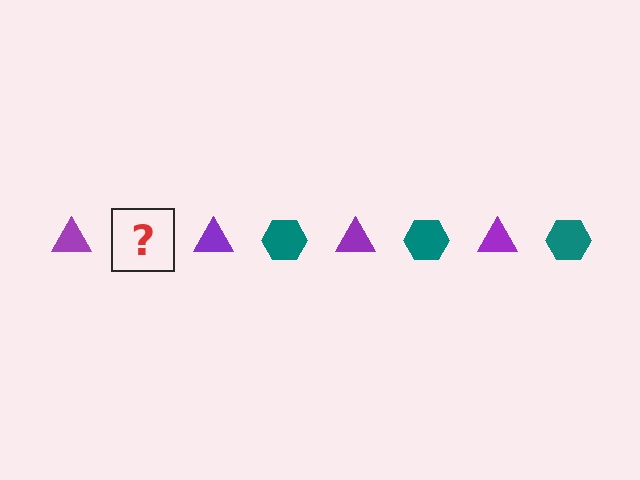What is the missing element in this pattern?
The missing element is a teal hexagon.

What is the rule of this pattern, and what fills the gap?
The rule is that the pattern alternates between purple triangle and teal hexagon. The gap should be filled with a teal hexagon.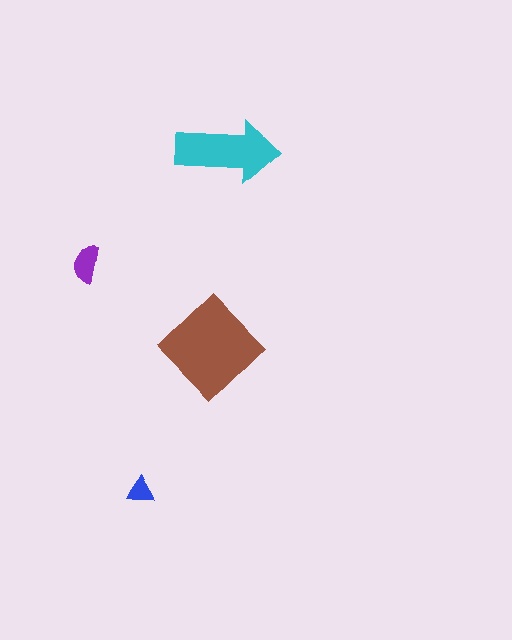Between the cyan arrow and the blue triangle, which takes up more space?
The cyan arrow.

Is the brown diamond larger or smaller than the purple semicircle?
Larger.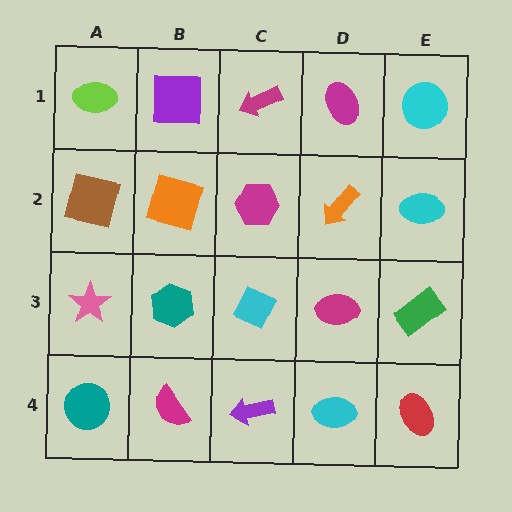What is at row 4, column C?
A purple arrow.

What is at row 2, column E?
A cyan ellipse.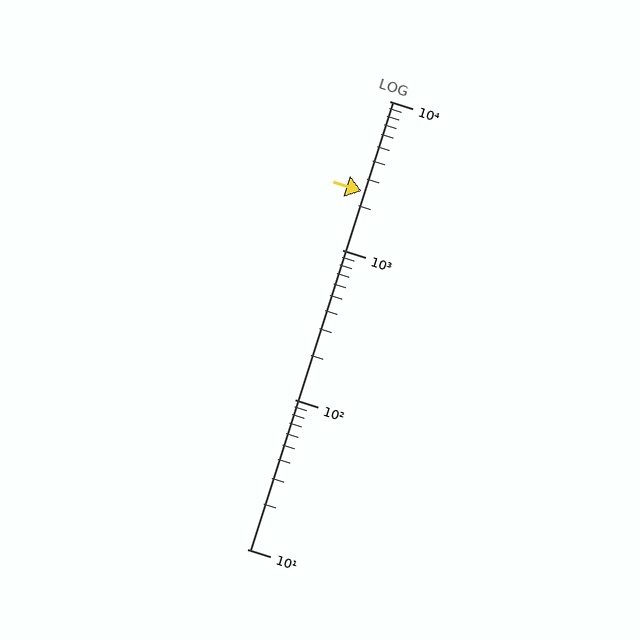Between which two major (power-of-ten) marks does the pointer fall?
The pointer is between 1000 and 10000.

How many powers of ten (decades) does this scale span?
The scale spans 3 decades, from 10 to 10000.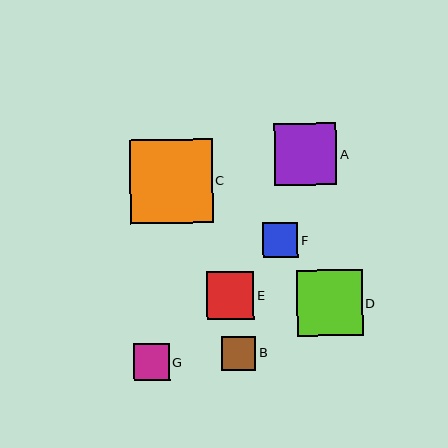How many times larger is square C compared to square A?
Square C is approximately 1.3 times the size of square A.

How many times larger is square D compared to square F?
Square D is approximately 1.9 times the size of square F.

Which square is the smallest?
Square B is the smallest with a size of approximately 34 pixels.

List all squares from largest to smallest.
From largest to smallest: C, D, A, E, G, F, B.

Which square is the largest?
Square C is the largest with a size of approximately 83 pixels.